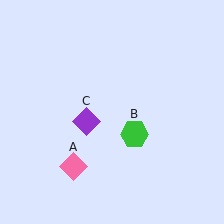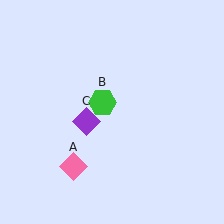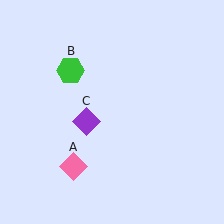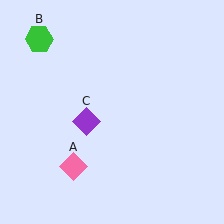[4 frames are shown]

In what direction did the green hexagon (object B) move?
The green hexagon (object B) moved up and to the left.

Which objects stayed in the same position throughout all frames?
Pink diamond (object A) and purple diamond (object C) remained stationary.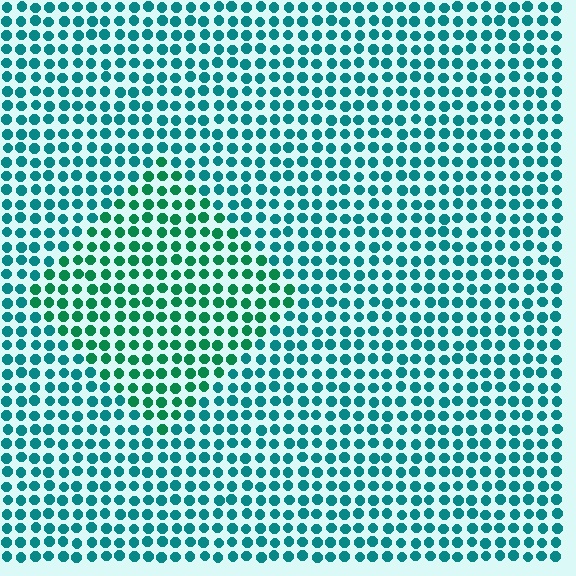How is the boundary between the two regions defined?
The boundary is defined purely by a slight shift in hue (about 29 degrees). Spacing, size, and orientation are identical on both sides.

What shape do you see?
I see a diamond.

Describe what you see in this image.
The image is filled with small teal elements in a uniform arrangement. A diamond-shaped region is visible where the elements are tinted to a slightly different hue, forming a subtle color boundary.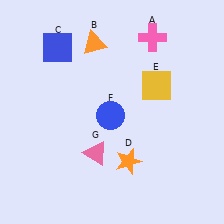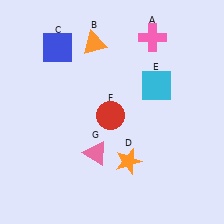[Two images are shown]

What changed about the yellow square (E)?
In Image 1, E is yellow. In Image 2, it changed to cyan.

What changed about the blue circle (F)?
In Image 1, F is blue. In Image 2, it changed to red.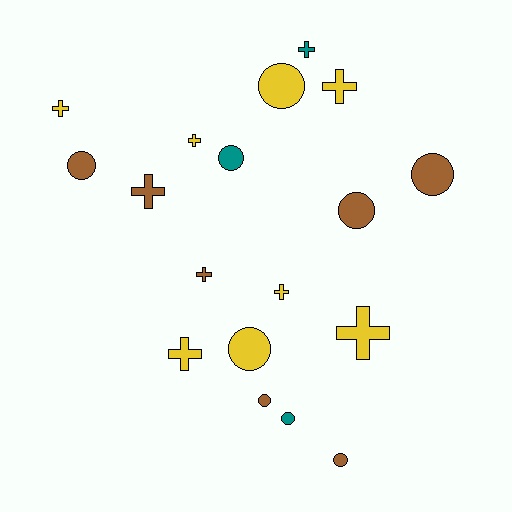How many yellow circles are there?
There are 2 yellow circles.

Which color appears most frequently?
Yellow, with 8 objects.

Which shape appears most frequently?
Circle, with 9 objects.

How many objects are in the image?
There are 18 objects.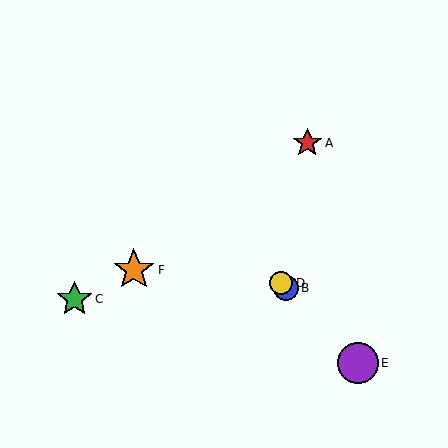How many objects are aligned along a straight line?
3 objects (B, D, E) are aligned along a straight line.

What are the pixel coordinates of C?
Object C is at (75, 299).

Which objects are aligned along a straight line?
Objects B, D, E are aligned along a straight line.